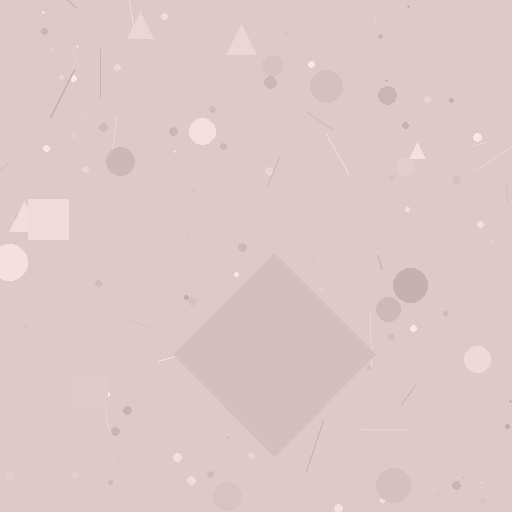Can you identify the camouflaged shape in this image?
The camouflaged shape is a diamond.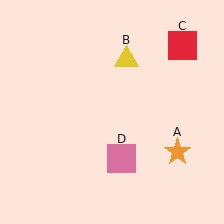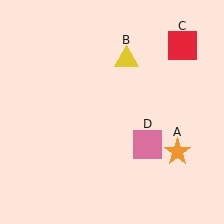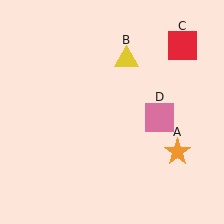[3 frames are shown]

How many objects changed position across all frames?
1 object changed position: pink square (object D).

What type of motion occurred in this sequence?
The pink square (object D) rotated counterclockwise around the center of the scene.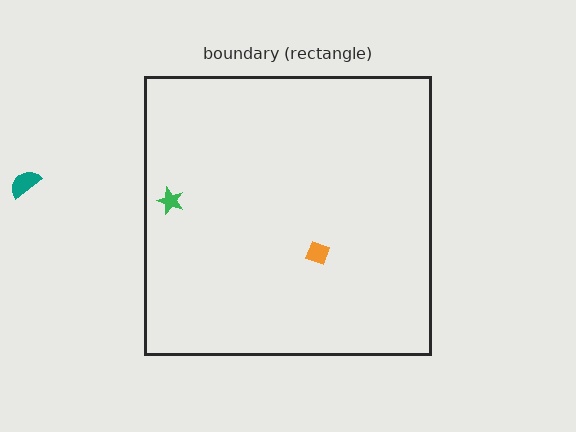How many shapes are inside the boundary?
2 inside, 1 outside.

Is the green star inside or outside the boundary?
Inside.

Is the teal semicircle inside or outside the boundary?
Outside.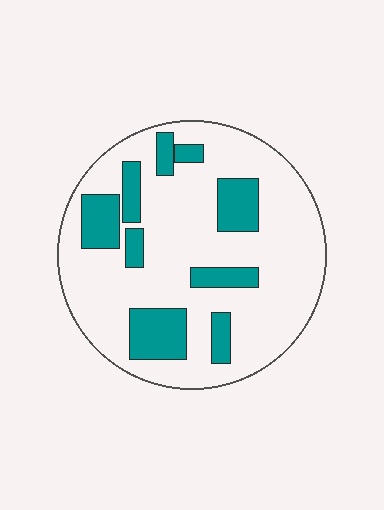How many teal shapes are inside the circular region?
9.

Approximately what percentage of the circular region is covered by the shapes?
Approximately 25%.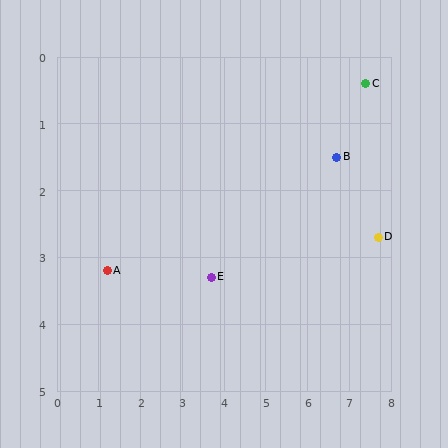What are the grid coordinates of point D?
Point D is at approximately (7.7, 2.7).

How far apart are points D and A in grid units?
Points D and A are about 6.5 grid units apart.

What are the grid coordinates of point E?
Point E is at approximately (3.7, 3.3).